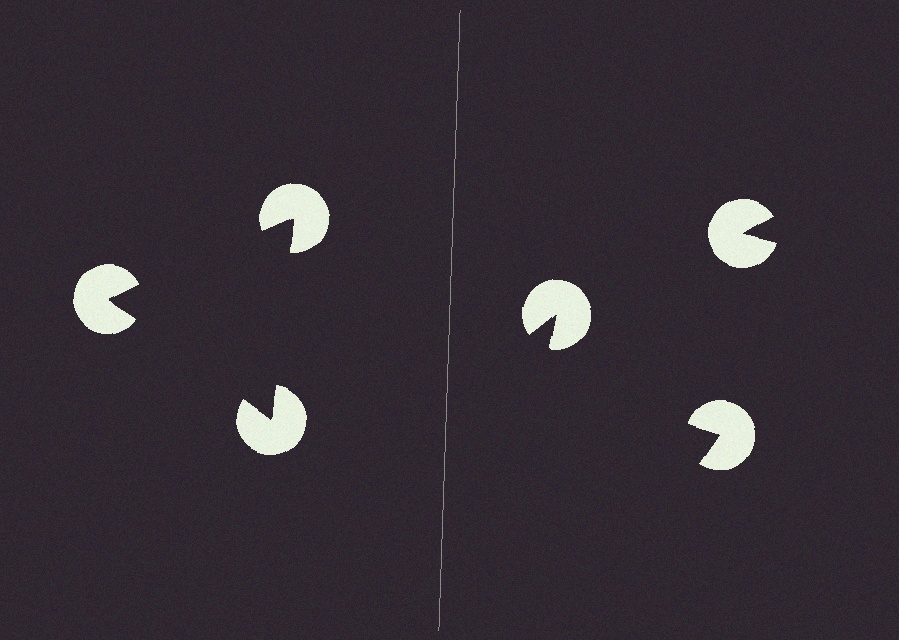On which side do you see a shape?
An illusory triangle appears on the left side. On the right side the wedge cuts are rotated, so no coherent shape forms.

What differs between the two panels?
The pac-man discs are positioned identically on both sides; only the wedge orientations differ. On the left they align to a triangle; on the right they are misaligned.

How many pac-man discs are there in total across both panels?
6 — 3 on each side.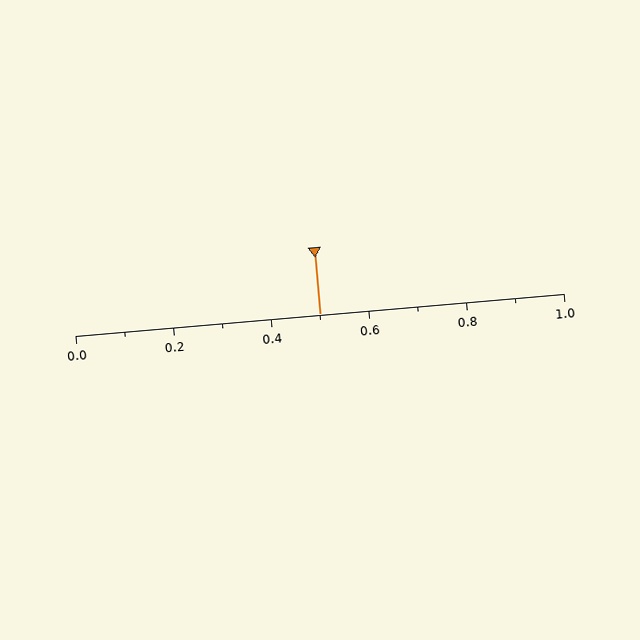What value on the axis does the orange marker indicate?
The marker indicates approximately 0.5.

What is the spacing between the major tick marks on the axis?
The major ticks are spaced 0.2 apart.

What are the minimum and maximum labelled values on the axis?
The axis runs from 0.0 to 1.0.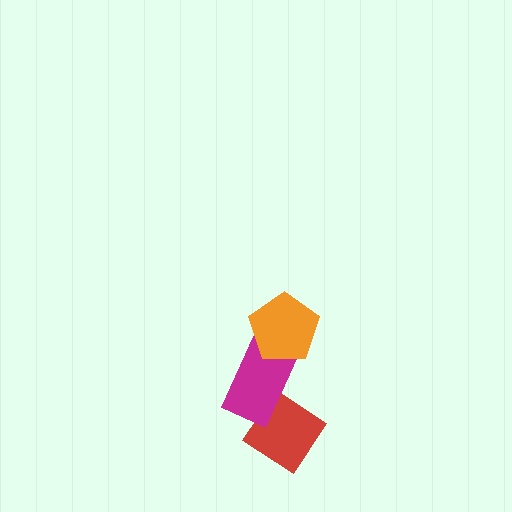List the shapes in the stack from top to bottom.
From top to bottom: the orange pentagon, the magenta rectangle, the red diamond.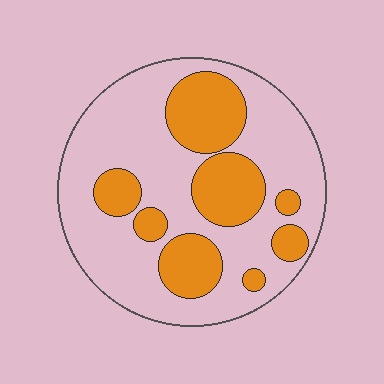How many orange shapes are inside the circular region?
8.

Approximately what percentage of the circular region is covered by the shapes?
Approximately 30%.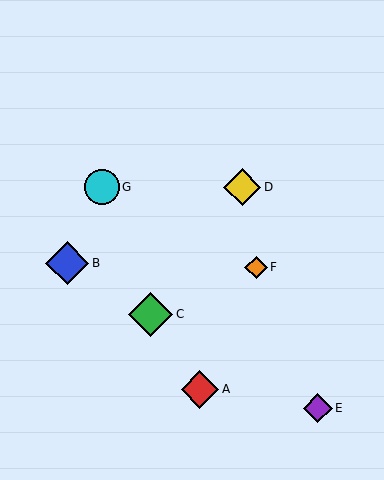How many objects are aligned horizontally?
2 objects (D, G) are aligned horizontally.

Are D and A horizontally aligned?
No, D is at y≈187 and A is at y≈389.